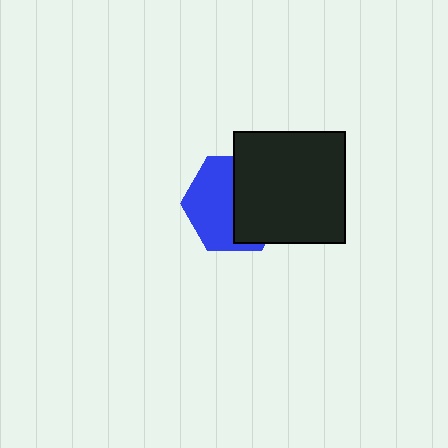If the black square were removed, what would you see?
You would see the complete blue hexagon.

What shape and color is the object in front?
The object in front is a black square.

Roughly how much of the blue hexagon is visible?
About half of it is visible (roughly 52%).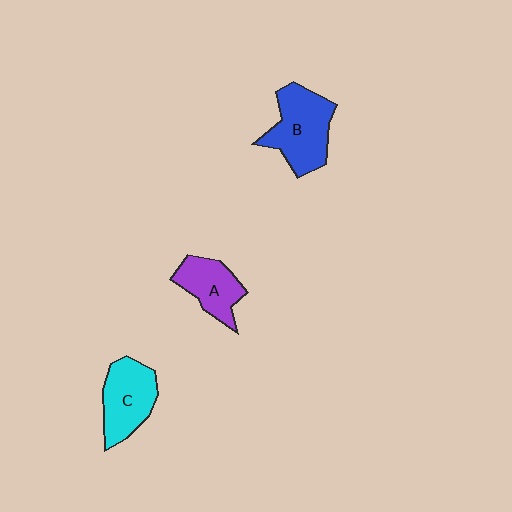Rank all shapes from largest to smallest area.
From largest to smallest: B (blue), C (cyan), A (purple).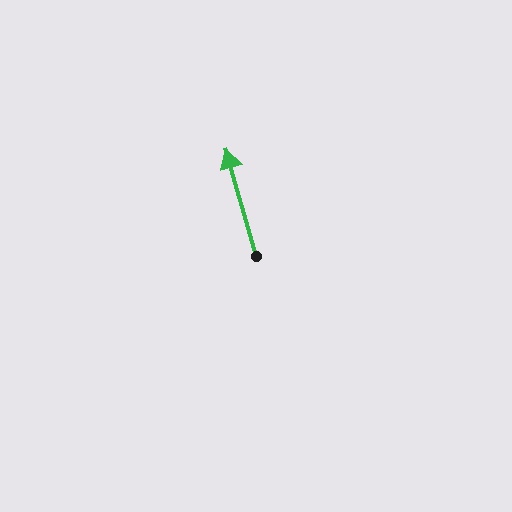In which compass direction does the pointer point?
North.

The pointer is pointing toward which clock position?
Roughly 11 o'clock.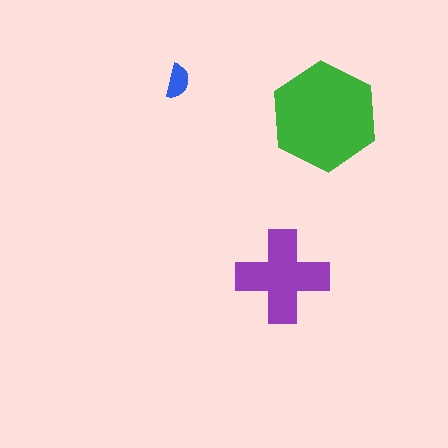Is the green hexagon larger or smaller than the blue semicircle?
Larger.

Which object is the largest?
The green hexagon.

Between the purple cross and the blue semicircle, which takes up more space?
The purple cross.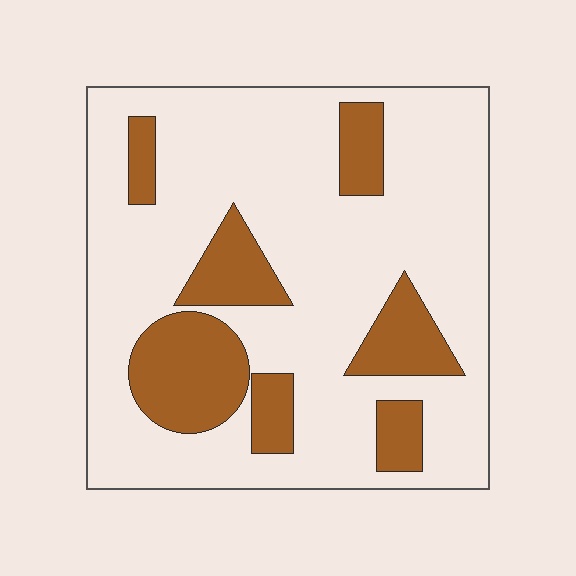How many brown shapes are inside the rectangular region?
7.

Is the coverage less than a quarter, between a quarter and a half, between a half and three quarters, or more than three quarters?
Less than a quarter.